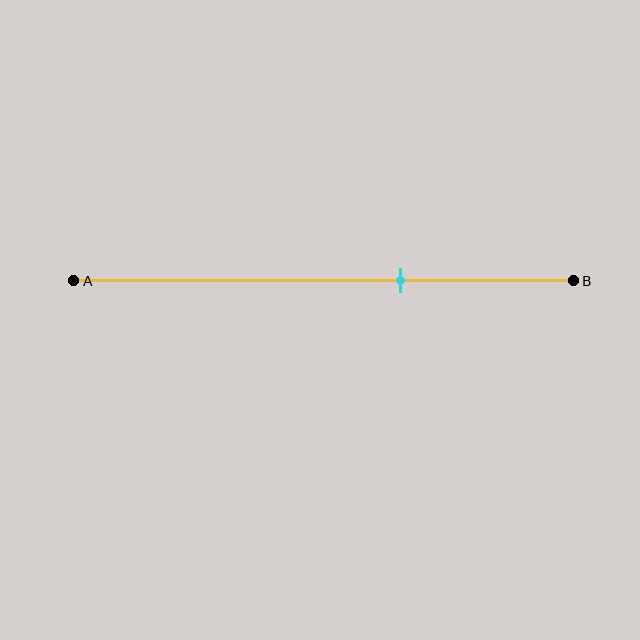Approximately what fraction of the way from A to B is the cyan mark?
The cyan mark is approximately 65% of the way from A to B.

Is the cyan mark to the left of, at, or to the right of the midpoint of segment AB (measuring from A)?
The cyan mark is to the right of the midpoint of segment AB.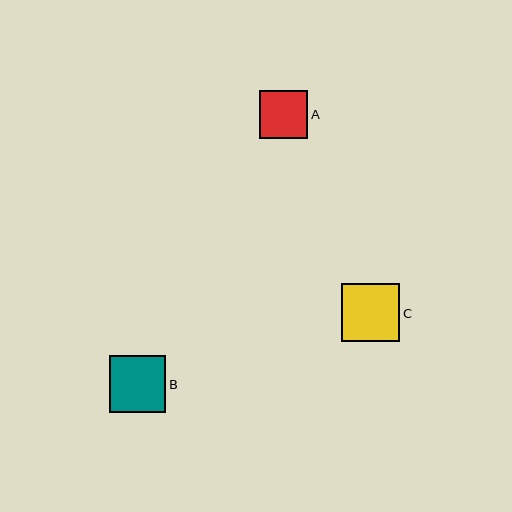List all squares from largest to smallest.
From largest to smallest: C, B, A.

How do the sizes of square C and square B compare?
Square C and square B are approximately the same size.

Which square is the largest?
Square C is the largest with a size of approximately 59 pixels.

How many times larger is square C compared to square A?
Square C is approximately 1.2 times the size of square A.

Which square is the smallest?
Square A is the smallest with a size of approximately 48 pixels.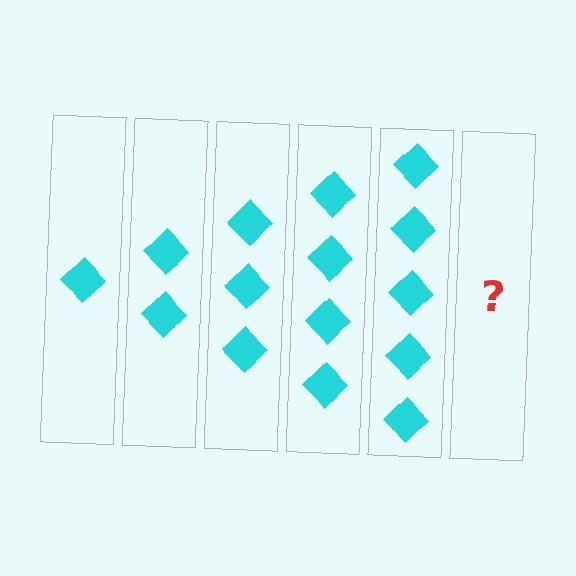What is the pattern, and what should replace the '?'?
The pattern is that each step adds one more diamond. The '?' should be 6 diamonds.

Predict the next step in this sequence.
The next step is 6 diamonds.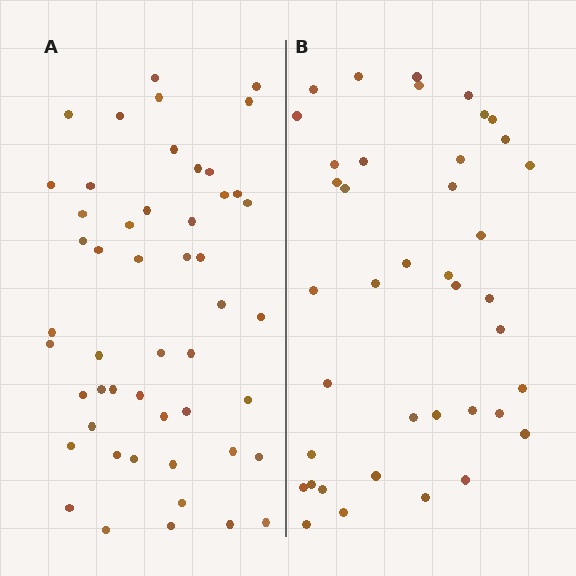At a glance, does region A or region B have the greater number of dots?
Region A (the left region) has more dots.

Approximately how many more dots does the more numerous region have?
Region A has roughly 10 or so more dots than region B.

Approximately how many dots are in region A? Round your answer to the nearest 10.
About 50 dots.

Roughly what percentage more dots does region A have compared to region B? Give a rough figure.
About 25% more.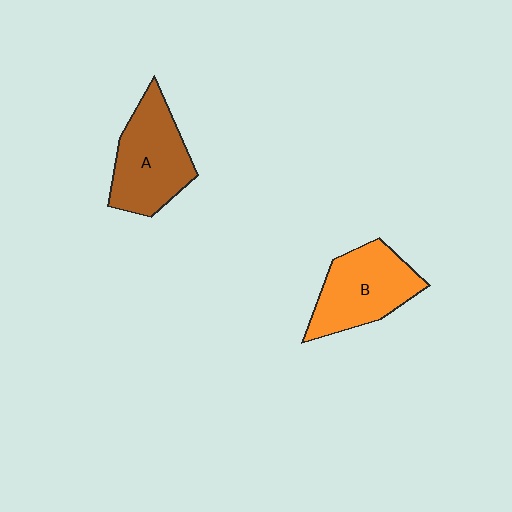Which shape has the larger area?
Shape A (brown).